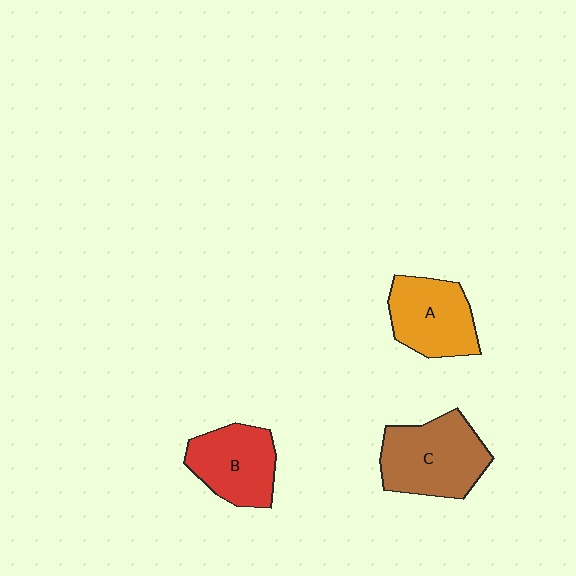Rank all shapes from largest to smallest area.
From largest to smallest: C (brown), A (orange), B (red).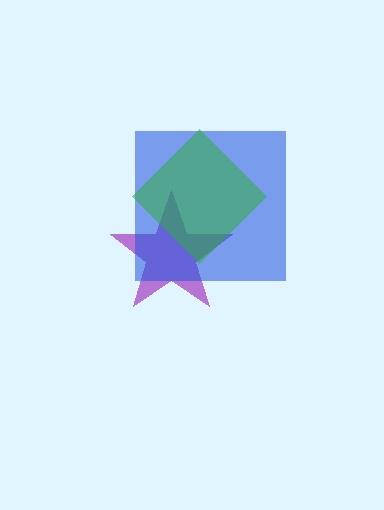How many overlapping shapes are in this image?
There are 3 overlapping shapes in the image.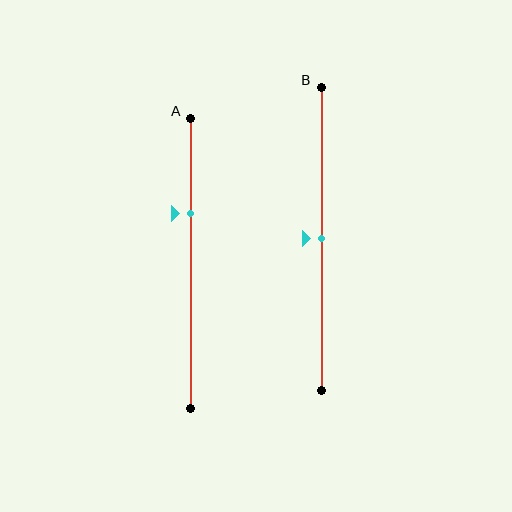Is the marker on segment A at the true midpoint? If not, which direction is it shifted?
No, the marker on segment A is shifted upward by about 17% of the segment length.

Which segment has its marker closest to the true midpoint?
Segment B has its marker closest to the true midpoint.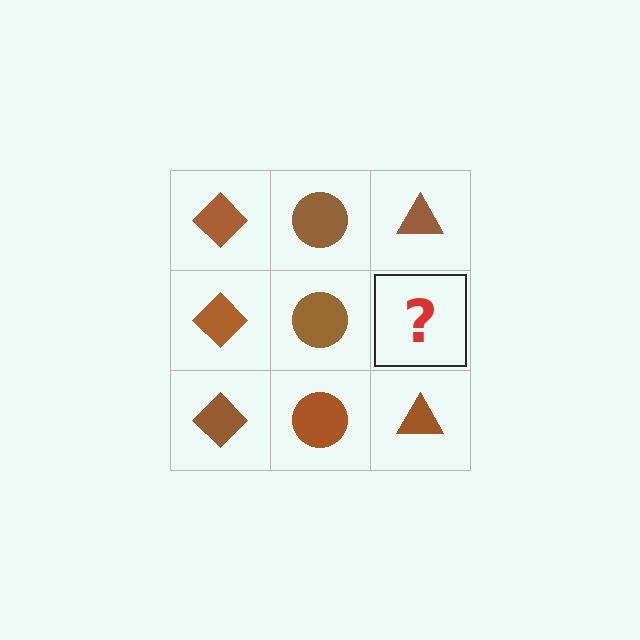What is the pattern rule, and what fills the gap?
The rule is that each column has a consistent shape. The gap should be filled with a brown triangle.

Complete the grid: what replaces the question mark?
The question mark should be replaced with a brown triangle.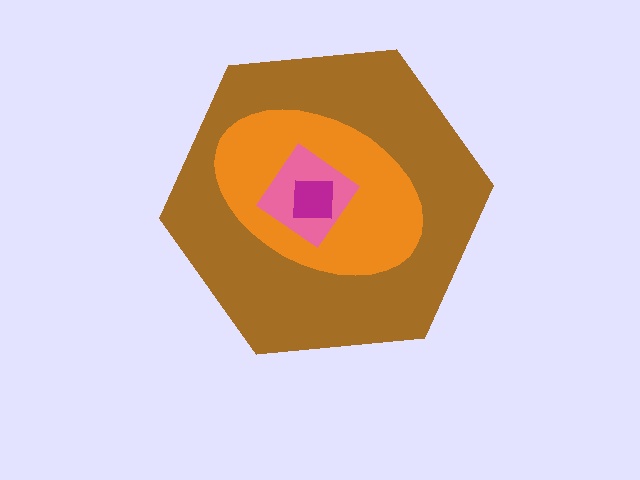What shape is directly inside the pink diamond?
The magenta square.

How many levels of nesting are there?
4.